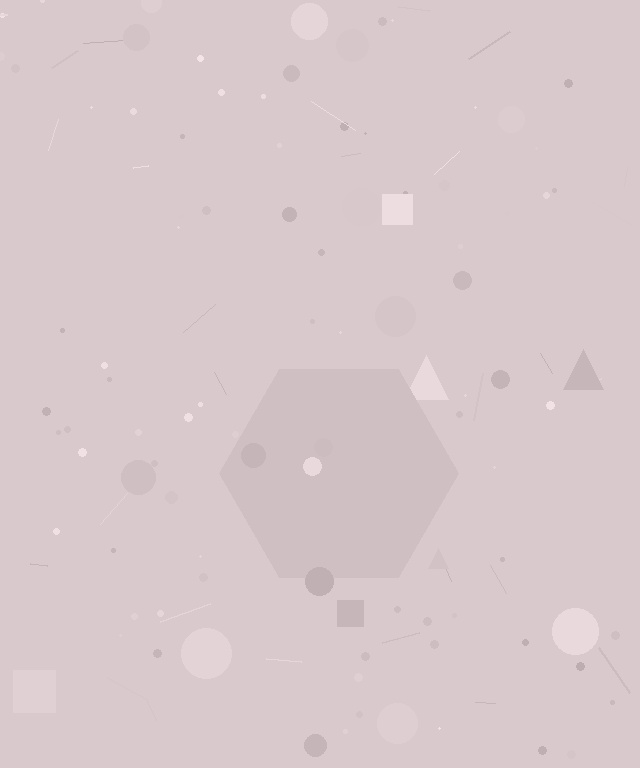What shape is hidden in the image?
A hexagon is hidden in the image.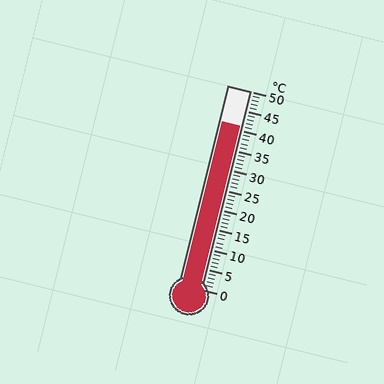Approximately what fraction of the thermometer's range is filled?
The thermometer is filled to approximately 80% of its range.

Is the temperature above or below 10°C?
The temperature is above 10°C.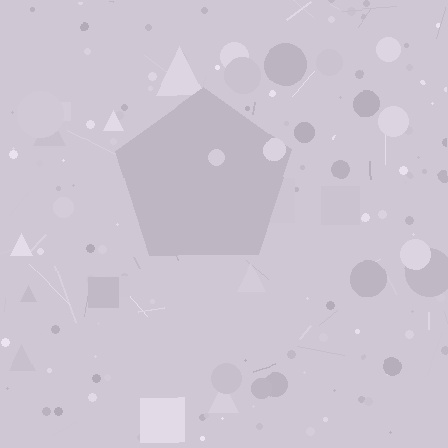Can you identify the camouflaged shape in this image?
The camouflaged shape is a pentagon.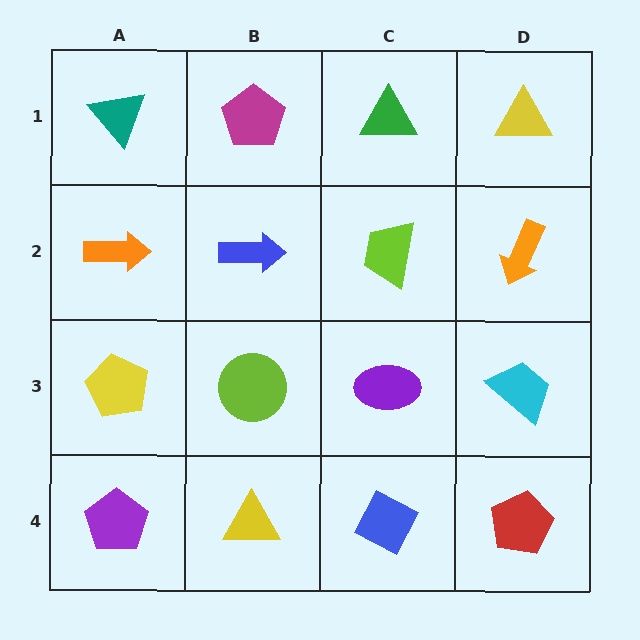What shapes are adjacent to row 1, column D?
An orange arrow (row 2, column D), a green triangle (row 1, column C).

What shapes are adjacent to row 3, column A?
An orange arrow (row 2, column A), a purple pentagon (row 4, column A), a lime circle (row 3, column B).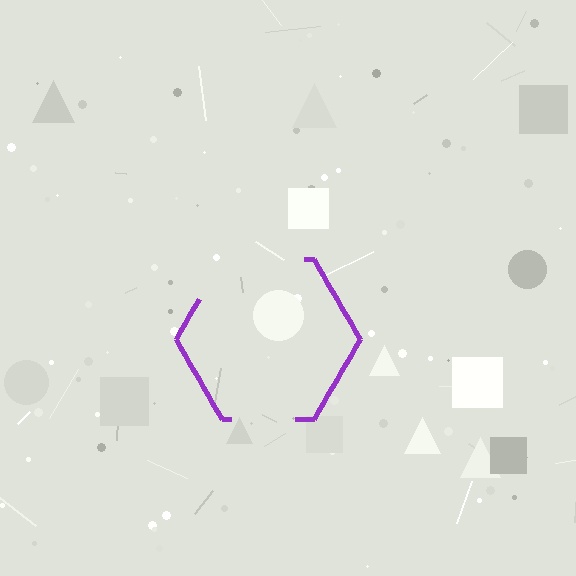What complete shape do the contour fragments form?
The contour fragments form a hexagon.